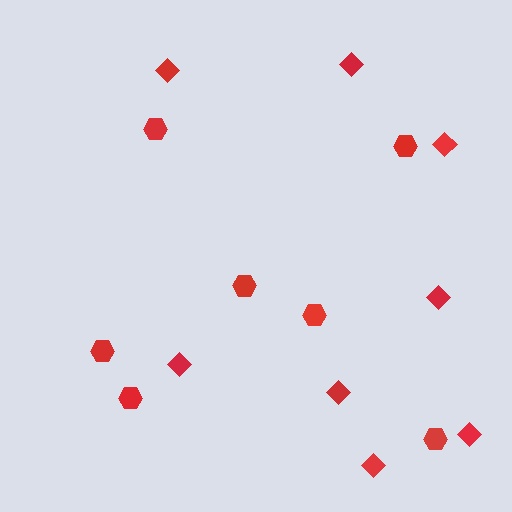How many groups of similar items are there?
There are 2 groups: one group of hexagons (7) and one group of diamonds (8).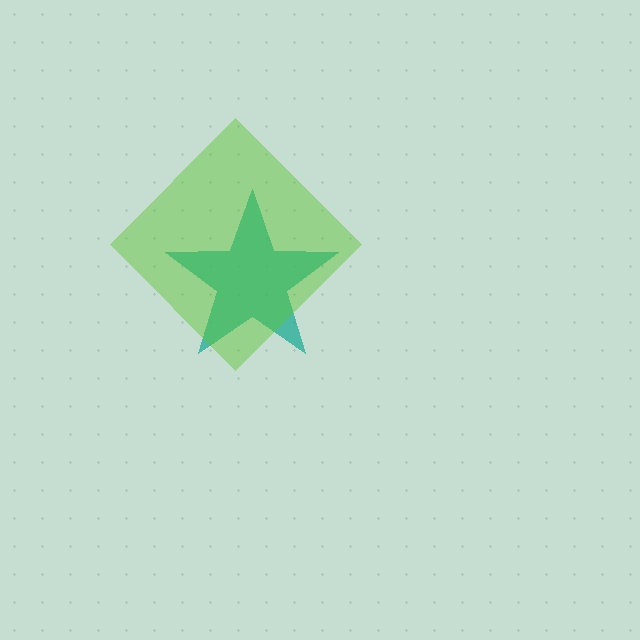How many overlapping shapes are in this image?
There are 2 overlapping shapes in the image.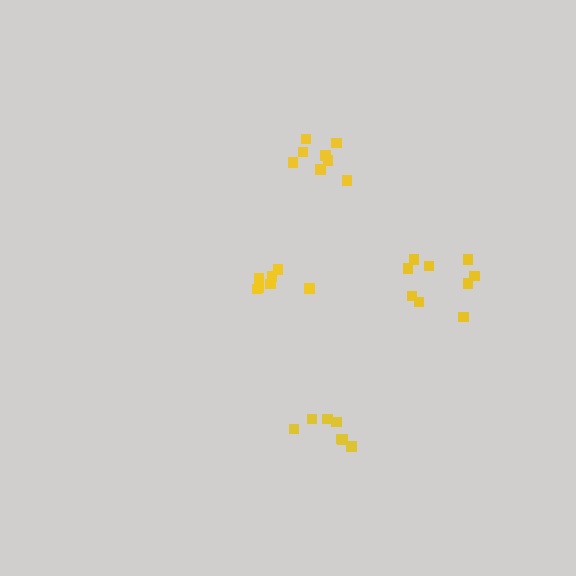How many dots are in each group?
Group 1: 7 dots, Group 2: 9 dots, Group 3: 7 dots, Group 4: 8 dots (31 total).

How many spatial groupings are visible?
There are 4 spatial groupings.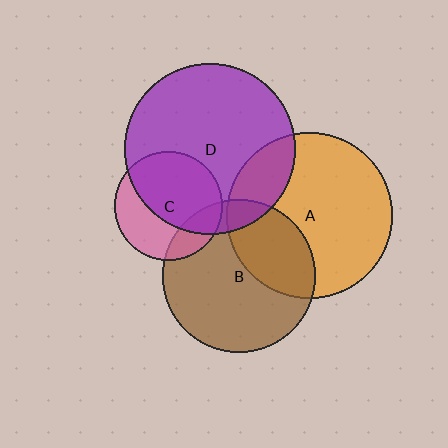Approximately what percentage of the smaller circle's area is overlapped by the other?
Approximately 60%.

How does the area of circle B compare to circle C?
Approximately 2.0 times.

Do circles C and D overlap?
Yes.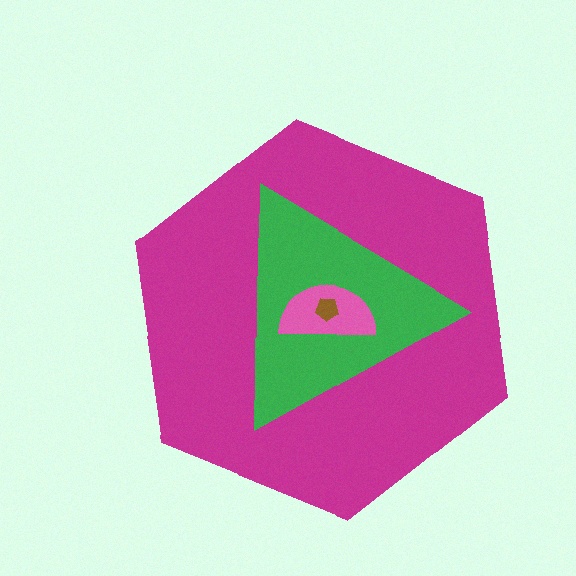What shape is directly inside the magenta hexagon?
The green triangle.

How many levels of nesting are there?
4.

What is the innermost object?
The brown pentagon.